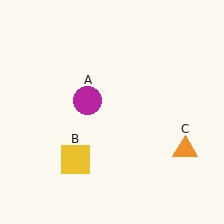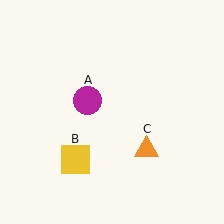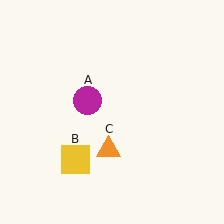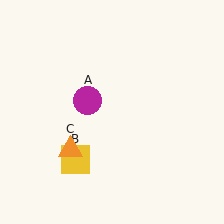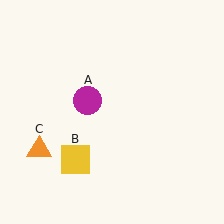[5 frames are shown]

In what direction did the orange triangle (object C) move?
The orange triangle (object C) moved left.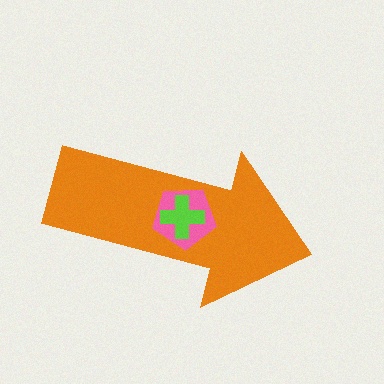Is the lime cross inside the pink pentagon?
Yes.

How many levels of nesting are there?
3.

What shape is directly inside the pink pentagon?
The lime cross.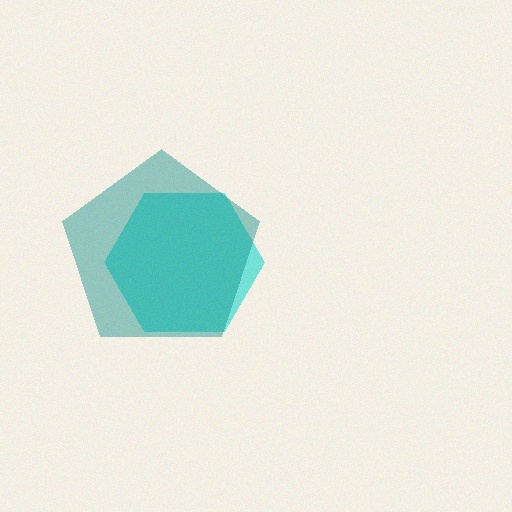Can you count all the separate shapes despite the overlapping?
Yes, there are 2 separate shapes.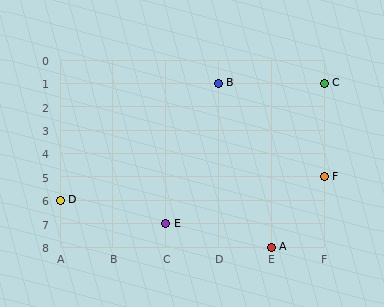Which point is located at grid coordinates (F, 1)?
Point C is at (F, 1).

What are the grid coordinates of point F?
Point F is at grid coordinates (F, 5).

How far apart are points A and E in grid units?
Points A and E are 2 columns and 1 row apart (about 2.2 grid units diagonally).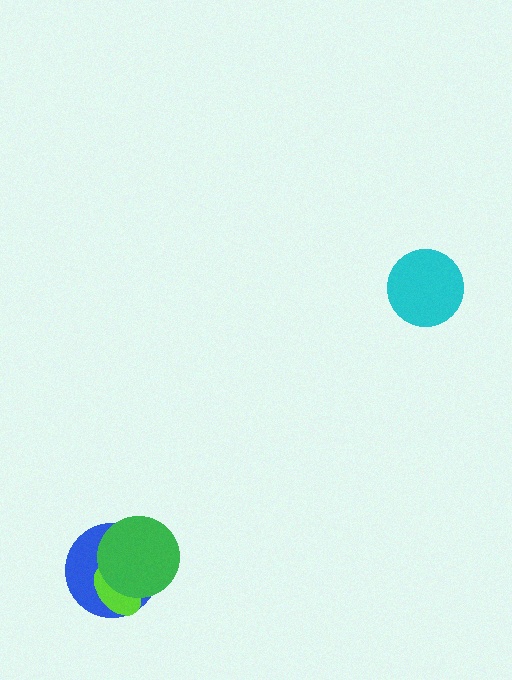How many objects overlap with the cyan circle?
0 objects overlap with the cyan circle.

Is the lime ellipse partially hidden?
Yes, it is partially covered by another shape.